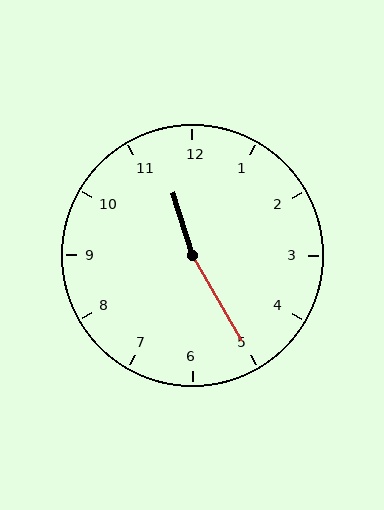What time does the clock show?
11:25.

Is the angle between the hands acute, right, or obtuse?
It is obtuse.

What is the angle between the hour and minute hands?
Approximately 168 degrees.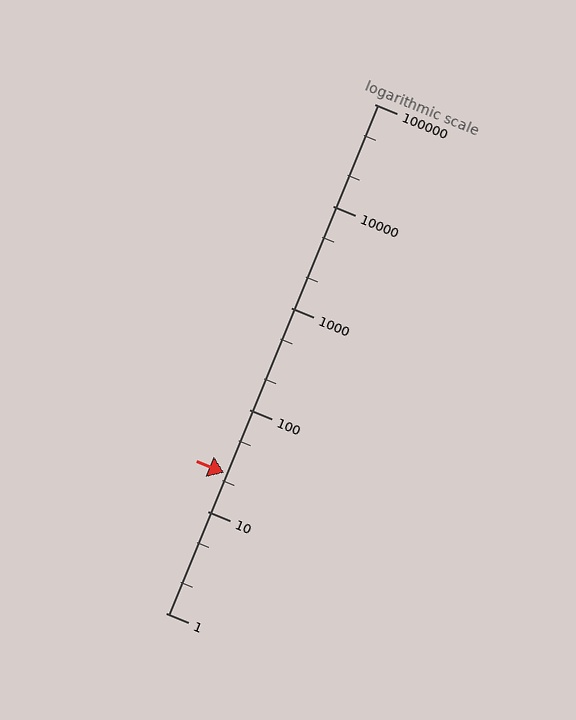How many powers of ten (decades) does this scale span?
The scale spans 5 decades, from 1 to 100000.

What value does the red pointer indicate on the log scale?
The pointer indicates approximately 24.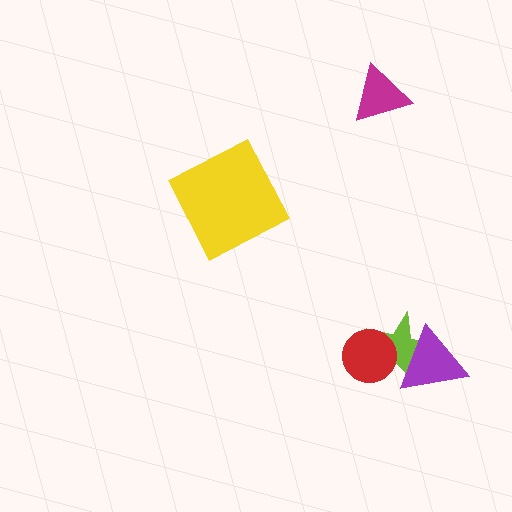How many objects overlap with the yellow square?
0 objects overlap with the yellow square.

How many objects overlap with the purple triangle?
1 object overlaps with the purple triangle.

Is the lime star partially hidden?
Yes, it is partially covered by another shape.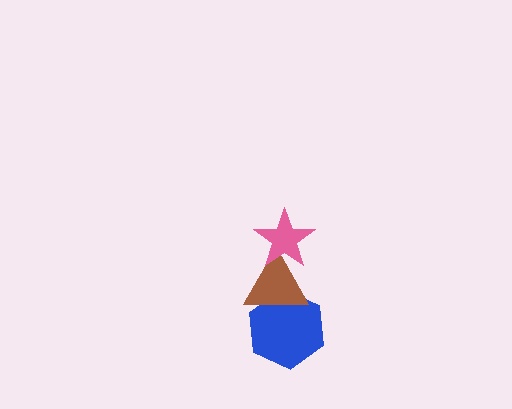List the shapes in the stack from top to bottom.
From top to bottom: the pink star, the brown triangle, the blue hexagon.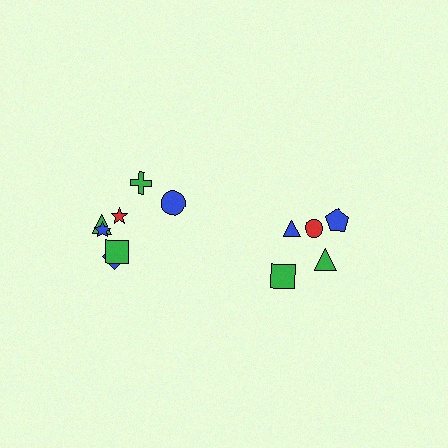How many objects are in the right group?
There are 5 objects.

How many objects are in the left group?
There are 7 objects.